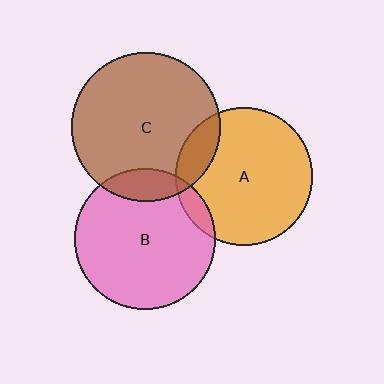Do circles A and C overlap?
Yes.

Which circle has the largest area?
Circle C (brown).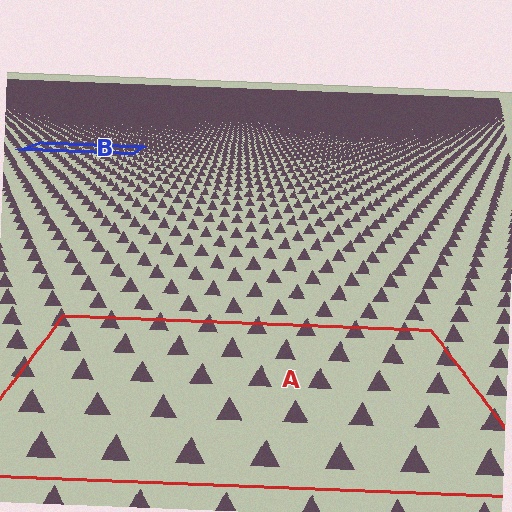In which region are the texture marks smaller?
The texture marks are smaller in region B, because it is farther away.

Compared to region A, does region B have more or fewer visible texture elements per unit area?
Region B has more texture elements per unit area — they are packed more densely because it is farther away.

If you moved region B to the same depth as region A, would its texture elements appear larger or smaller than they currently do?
They would appear larger. At a closer depth, the same texture elements are projected at a bigger on-screen size.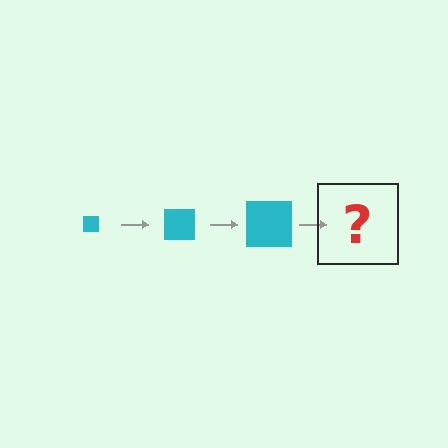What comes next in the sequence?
The next element should be a cyan square, larger than the previous one.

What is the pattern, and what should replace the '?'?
The pattern is that the square gets progressively larger each step. The '?' should be a cyan square, larger than the previous one.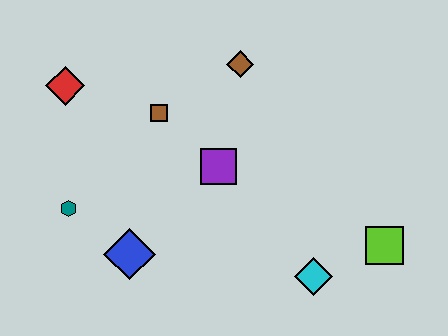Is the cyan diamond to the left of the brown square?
No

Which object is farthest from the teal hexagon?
The lime square is farthest from the teal hexagon.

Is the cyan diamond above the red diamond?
No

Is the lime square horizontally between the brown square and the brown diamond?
No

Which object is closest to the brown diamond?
The brown square is closest to the brown diamond.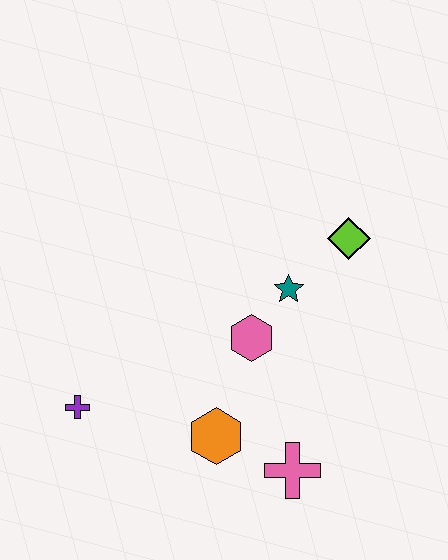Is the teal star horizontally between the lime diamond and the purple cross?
Yes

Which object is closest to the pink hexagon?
The teal star is closest to the pink hexagon.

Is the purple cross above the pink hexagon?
No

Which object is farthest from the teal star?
The purple cross is farthest from the teal star.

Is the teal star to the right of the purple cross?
Yes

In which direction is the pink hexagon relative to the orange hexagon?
The pink hexagon is above the orange hexagon.